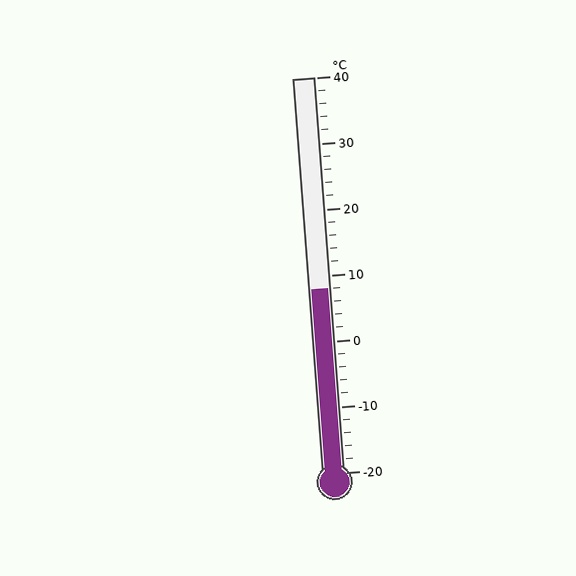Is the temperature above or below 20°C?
The temperature is below 20°C.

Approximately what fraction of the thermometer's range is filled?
The thermometer is filled to approximately 45% of its range.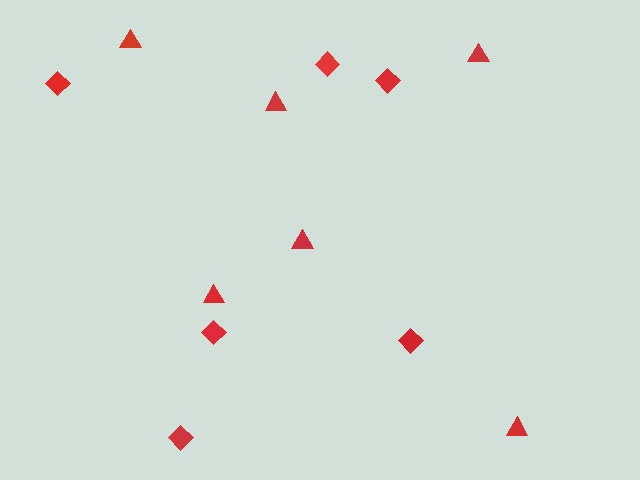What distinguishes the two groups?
There are 2 groups: one group of triangles (6) and one group of diamonds (6).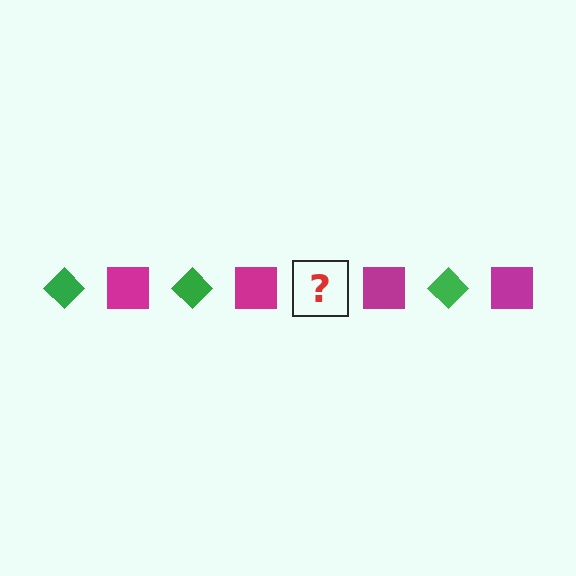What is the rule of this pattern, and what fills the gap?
The rule is that the pattern alternates between green diamond and magenta square. The gap should be filled with a green diamond.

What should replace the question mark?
The question mark should be replaced with a green diamond.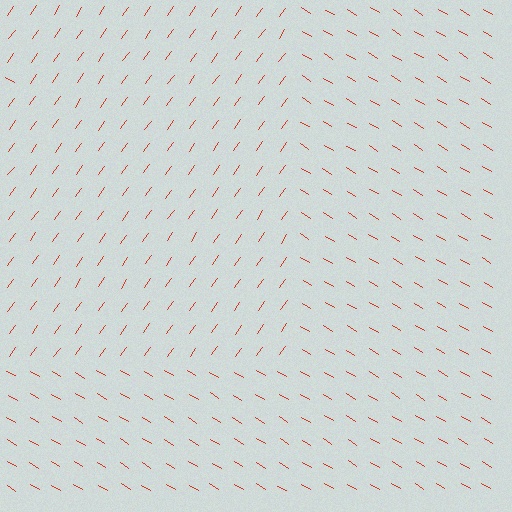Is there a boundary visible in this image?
Yes, there is a texture boundary formed by a change in line orientation.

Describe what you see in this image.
The image is filled with small red line segments. A rectangle region in the image has lines oriented differently from the surrounding lines, creating a visible texture boundary.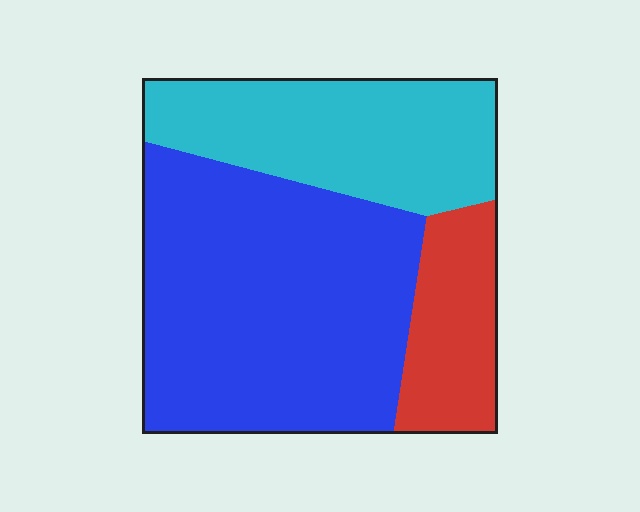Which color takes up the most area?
Blue, at roughly 55%.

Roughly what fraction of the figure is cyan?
Cyan takes up about one third (1/3) of the figure.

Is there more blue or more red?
Blue.